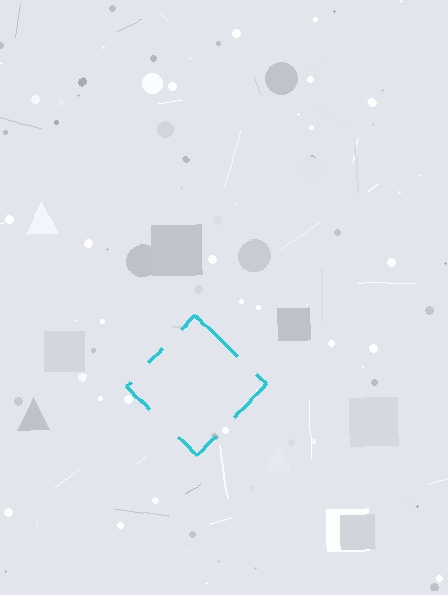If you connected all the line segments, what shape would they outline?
They would outline a diamond.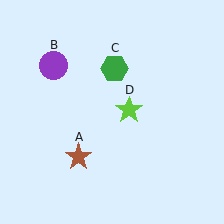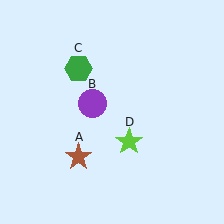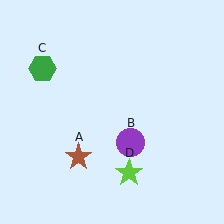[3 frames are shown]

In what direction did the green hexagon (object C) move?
The green hexagon (object C) moved left.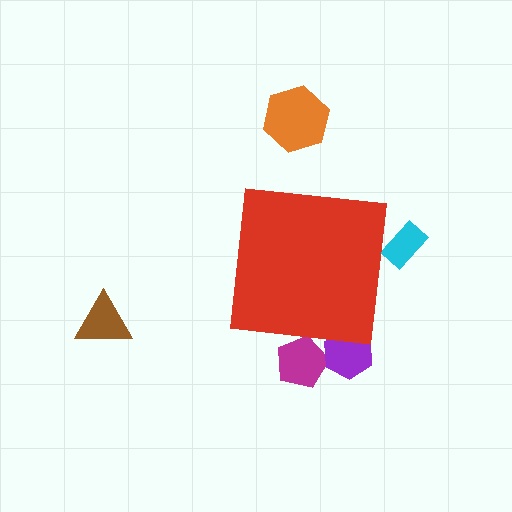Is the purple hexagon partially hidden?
Yes, the purple hexagon is partially hidden behind the red square.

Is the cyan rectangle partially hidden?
Yes, the cyan rectangle is partially hidden behind the red square.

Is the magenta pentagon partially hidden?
Yes, the magenta pentagon is partially hidden behind the red square.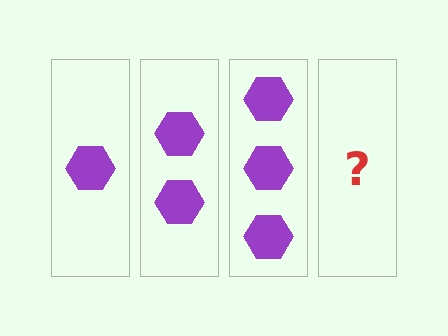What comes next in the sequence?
The next element should be 4 hexagons.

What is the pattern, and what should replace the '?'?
The pattern is that each step adds one more hexagon. The '?' should be 4 hexagons.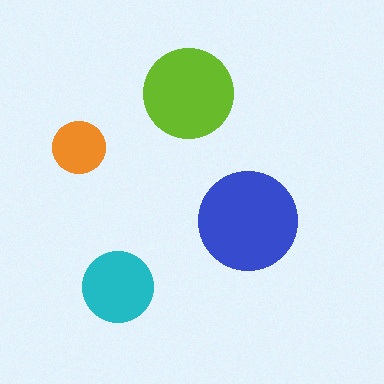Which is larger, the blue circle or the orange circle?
The blue one.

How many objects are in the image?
There are 4 objects in the image.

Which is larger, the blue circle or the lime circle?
The blue one.